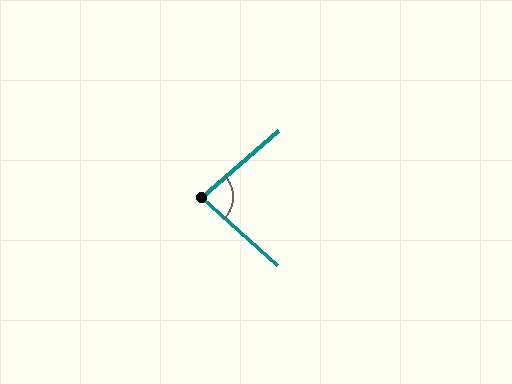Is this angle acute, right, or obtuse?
It is acute.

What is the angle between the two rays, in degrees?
Approximately 82 degrees.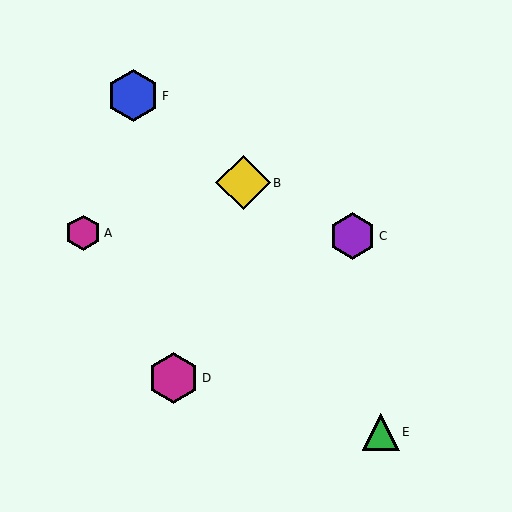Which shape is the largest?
The yellow diamond (labeled B) is the largest.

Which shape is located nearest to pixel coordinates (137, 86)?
The blue hexagon (labeled F) at (133, 96) is nearest to that location.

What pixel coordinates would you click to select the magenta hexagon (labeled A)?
Click at (83, 233) to select the magenta hexagon A.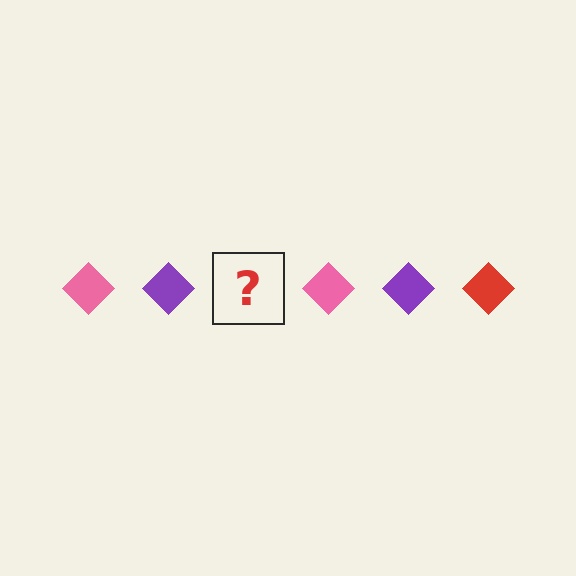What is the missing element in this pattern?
The missing element is a red diamond.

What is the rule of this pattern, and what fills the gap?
The rule is that the pattern cycles through pink, purple, red diamonds. The gap should be filled with a red diamond.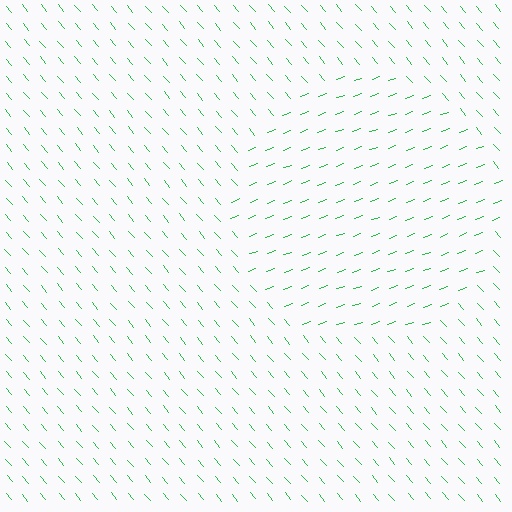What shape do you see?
I see a circle.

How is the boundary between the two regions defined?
The boundary is defined purely by a change in line orientation (approximately 69 degrees difference). All lines are the same color and thickness.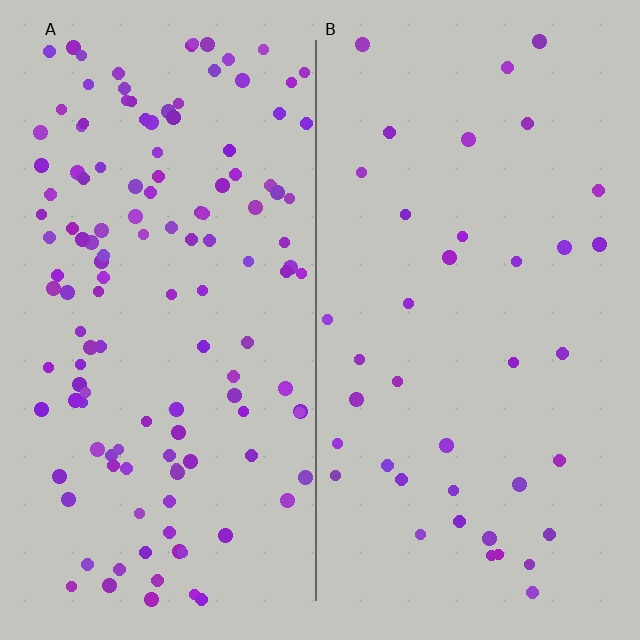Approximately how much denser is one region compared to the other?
Approximately 3.4× — region A over region B.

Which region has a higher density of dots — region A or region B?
A (the left).